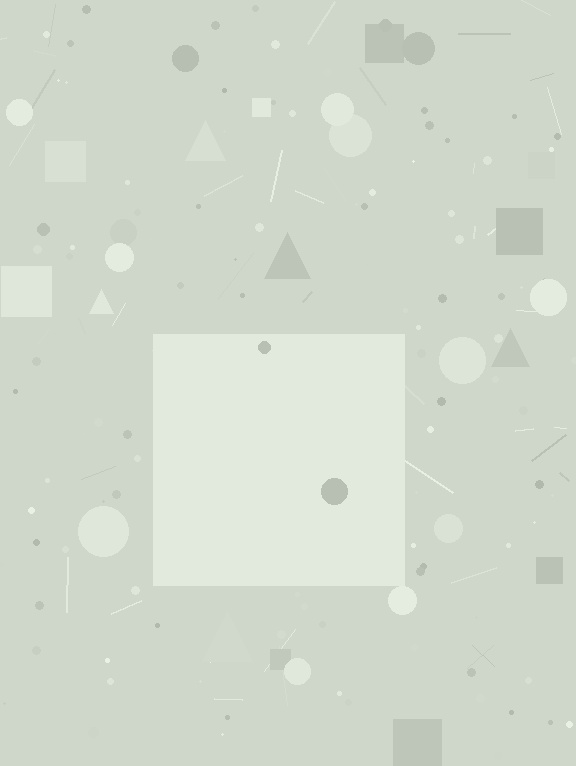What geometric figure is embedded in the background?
A square is embedded in the background.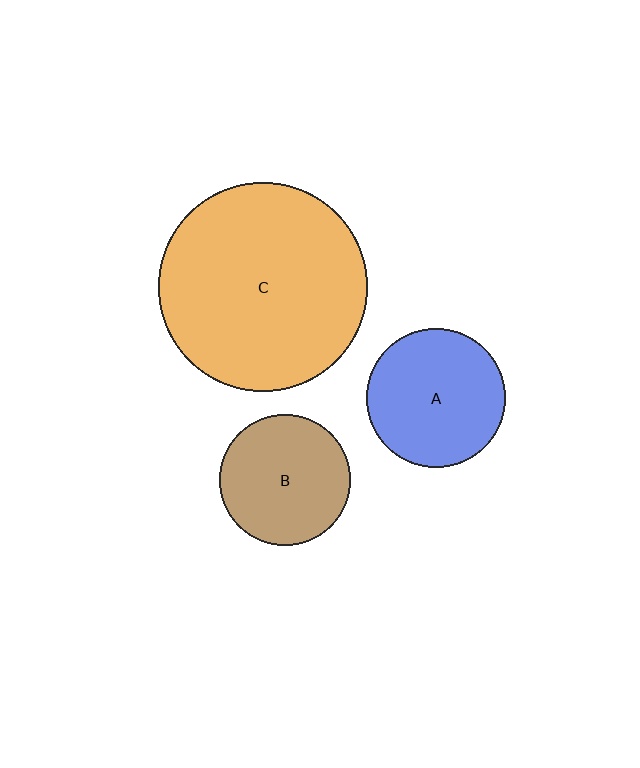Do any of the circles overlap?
No, none of the circles overlap.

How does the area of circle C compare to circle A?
Approximately 2.2 times.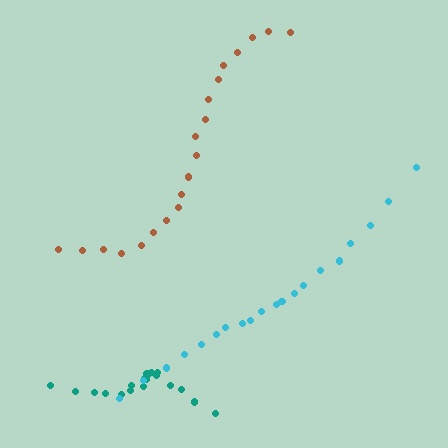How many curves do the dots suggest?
There are 3 distinct paths.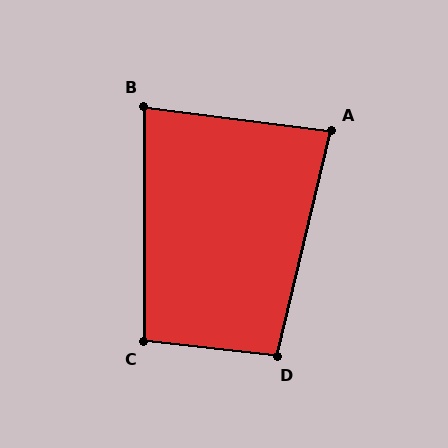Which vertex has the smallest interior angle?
B, at approximately 83 degrees.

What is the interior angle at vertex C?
Approximately 96 degrees (obtuse).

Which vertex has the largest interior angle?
D, at approximately 97 degrees.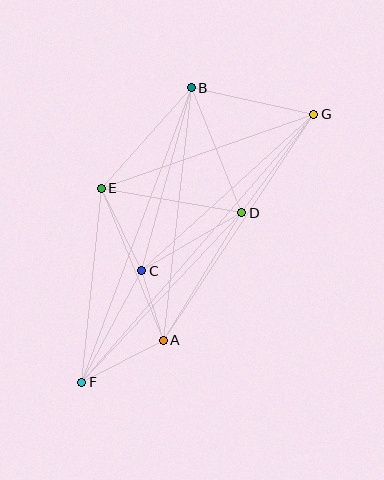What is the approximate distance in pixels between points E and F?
The distance between E and F is approximately 195 pixels.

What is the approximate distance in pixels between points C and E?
The distance between C and E is approximately 92 pixels.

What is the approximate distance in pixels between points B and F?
The distance between B and F is approximately 314 pixels.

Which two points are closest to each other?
Points A and C are closest to each other.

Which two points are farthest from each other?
Points F and G are farthest from each other.